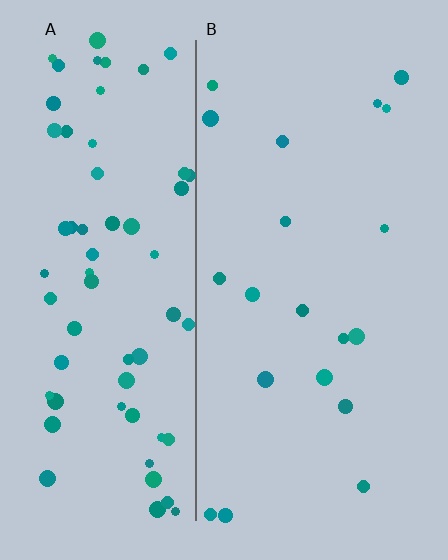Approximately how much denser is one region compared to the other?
Approximately 3.4× — region A over region B.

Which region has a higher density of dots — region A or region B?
A (the left).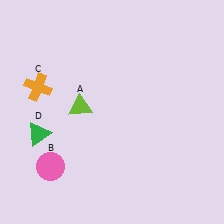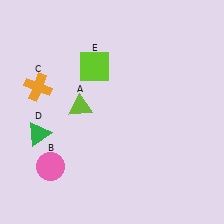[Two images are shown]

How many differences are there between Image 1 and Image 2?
There is 1 difference between the two images.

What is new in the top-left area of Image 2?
A lime square (E) was added in the top-left area of Image 2.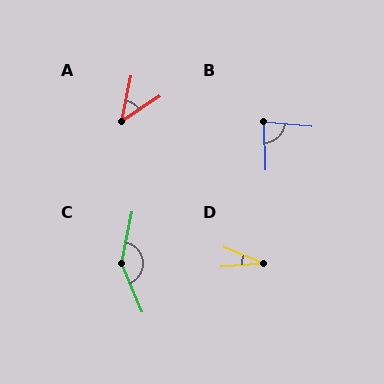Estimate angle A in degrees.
Approximately 45 degrees.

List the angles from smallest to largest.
D (27°), A (45°), B (82°), C (145°).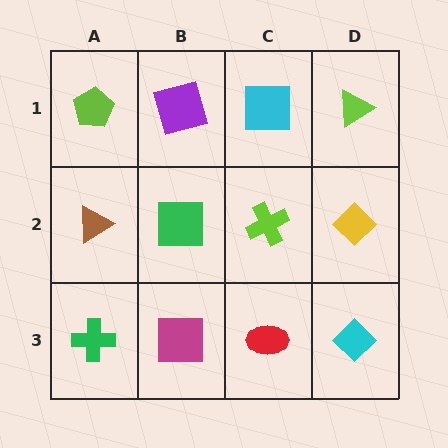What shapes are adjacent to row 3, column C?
A lime cross (row 2, column C), a magenta square (row 3, column B), a cyan diamond (row 3, column D).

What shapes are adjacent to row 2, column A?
A lime pentagon (row 1, column A), a green cross (row 3, column A), a green square (row 2, column B).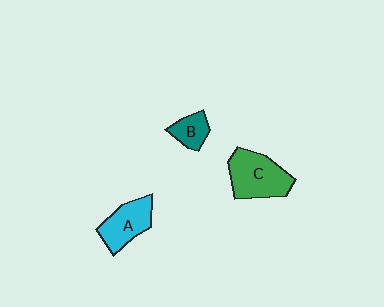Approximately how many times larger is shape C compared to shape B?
Approximately 2.3 times.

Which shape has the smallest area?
Shape B (teal).